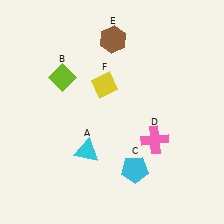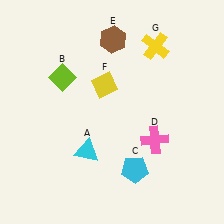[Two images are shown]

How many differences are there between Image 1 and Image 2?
There is 1 difference between the two images.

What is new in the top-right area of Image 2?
A yellow cross (G) was added in the top-right area of Image 2.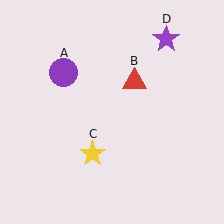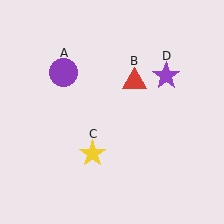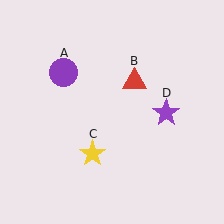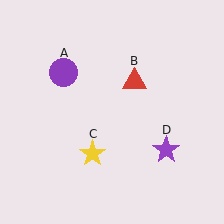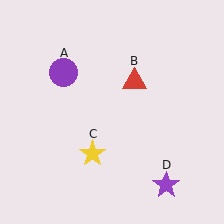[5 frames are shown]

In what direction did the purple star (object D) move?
The purple star (object D) moved down.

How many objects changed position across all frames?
1 object changed position: purple star (object D).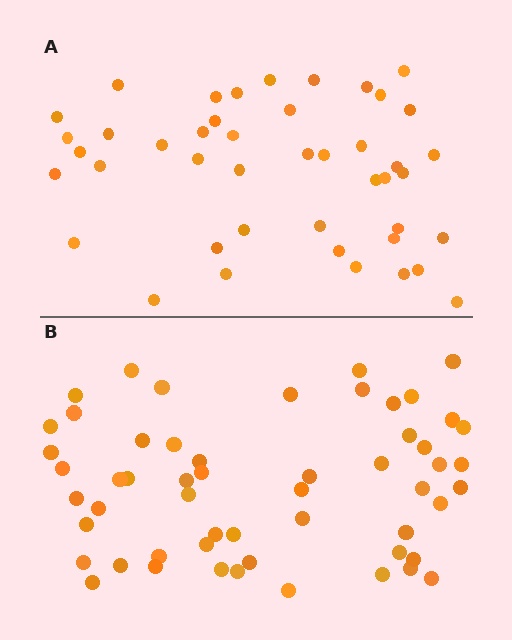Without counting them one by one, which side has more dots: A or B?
Region B (the bottom region) has more dots.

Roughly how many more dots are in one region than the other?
Region B has roughly 12 or so more dots than region A.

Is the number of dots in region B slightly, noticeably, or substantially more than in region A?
Region B has noticeably more, but not dramatically so. The ratio is roughly 1.2 to 1.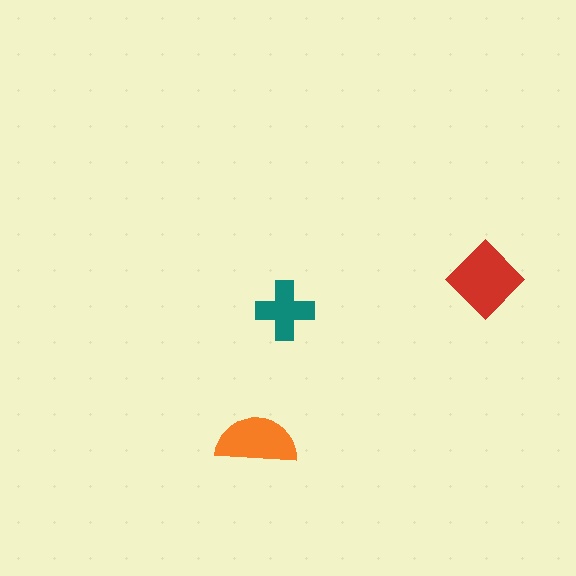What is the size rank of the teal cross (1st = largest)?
3rd.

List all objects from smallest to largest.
The teal cross, the orange semicircle, the red diamond.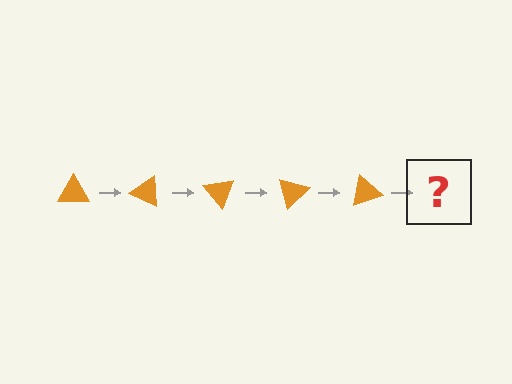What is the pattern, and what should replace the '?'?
The pattern is that the triangle rotates 25 degrees each step. The '?' should be an orange triangle rotated 125 degrees.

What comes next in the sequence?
The next element should be an orange triangle rotated 125 degrees.